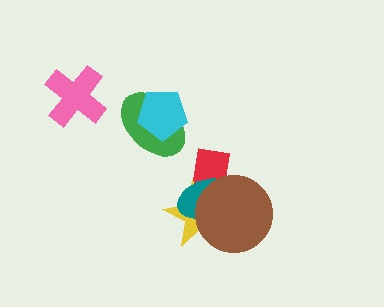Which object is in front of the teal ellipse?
The brown circle is in front of the teal ellipse.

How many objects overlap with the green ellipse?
1 object overlaps with the green ellipse.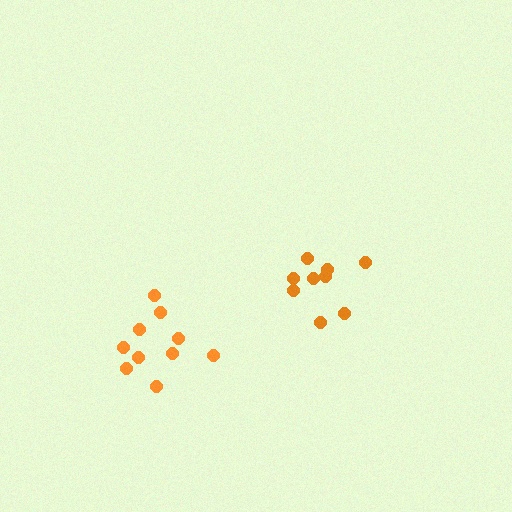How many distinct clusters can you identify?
There are 2 distinct clusters.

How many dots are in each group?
Group 1: 9 dots, Group 2: 10 dots (19 total).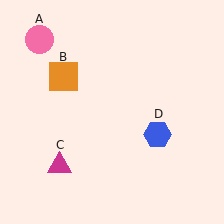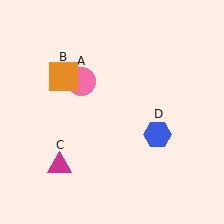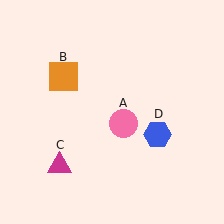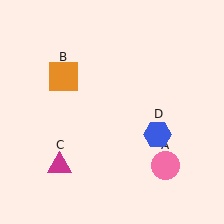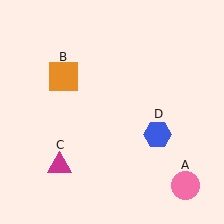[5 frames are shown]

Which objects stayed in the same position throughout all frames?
Orange square (object B) and magenta triangle (object C) and blue hexagon (object D) remained stationary.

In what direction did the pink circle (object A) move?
The pink circle (object A) moved down and to the right.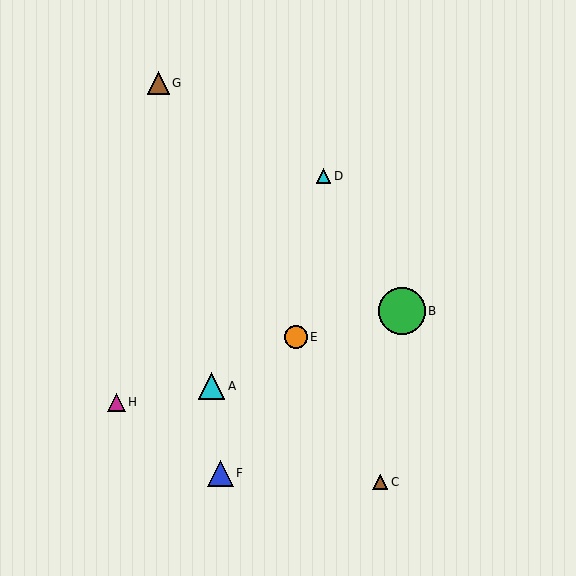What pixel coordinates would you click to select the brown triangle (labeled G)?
Click at (158, 83) to select the brown triangle G.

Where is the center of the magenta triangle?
The center of the magenta triangle is at (116, 402).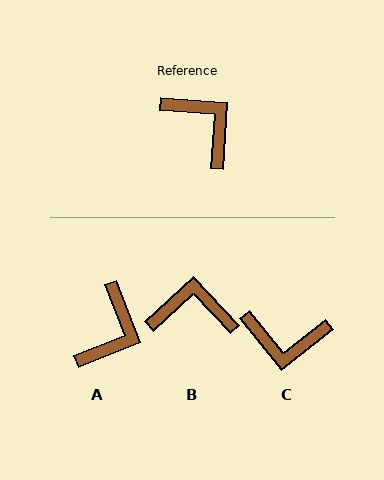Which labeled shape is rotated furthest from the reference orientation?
C, about 138 degrees away.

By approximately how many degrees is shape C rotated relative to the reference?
Approximately 138 degrees clockwise.